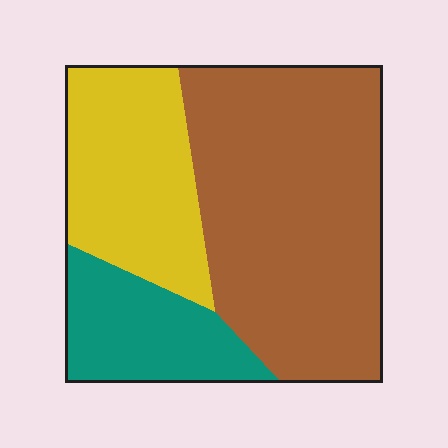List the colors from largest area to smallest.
From largest to smallest: brown, yellow, teal.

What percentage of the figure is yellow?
Yellow takes up about one quarter (1/4) of the figure.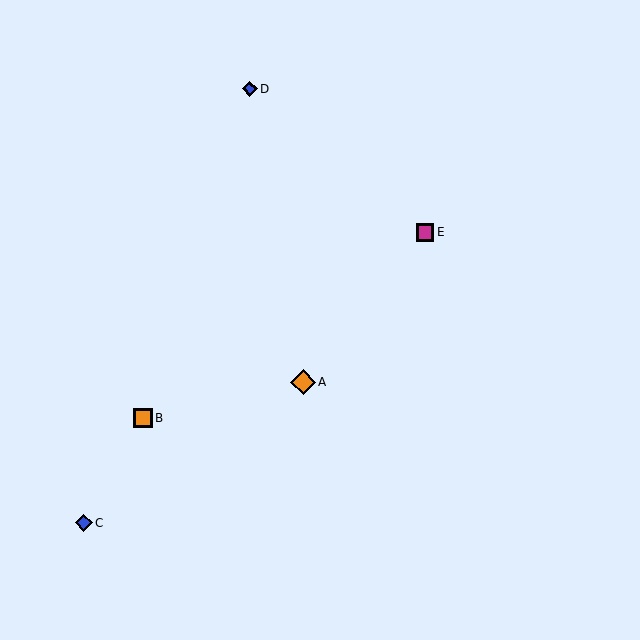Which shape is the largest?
The orange diamond (labeled A) is the largest.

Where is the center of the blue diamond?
The center of the blue diamond is at (250, 89).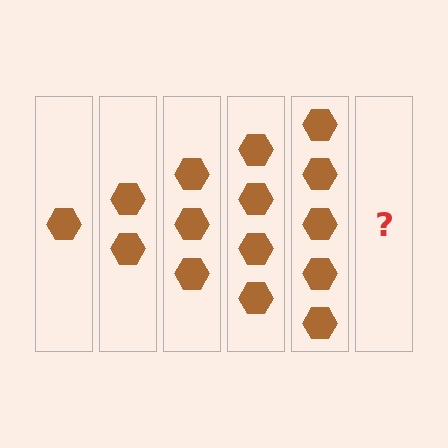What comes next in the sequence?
The next element should be 6 hexagons.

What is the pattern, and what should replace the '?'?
The pattern is that each step adds one more hexagon. The '?' should be 6 hexagons.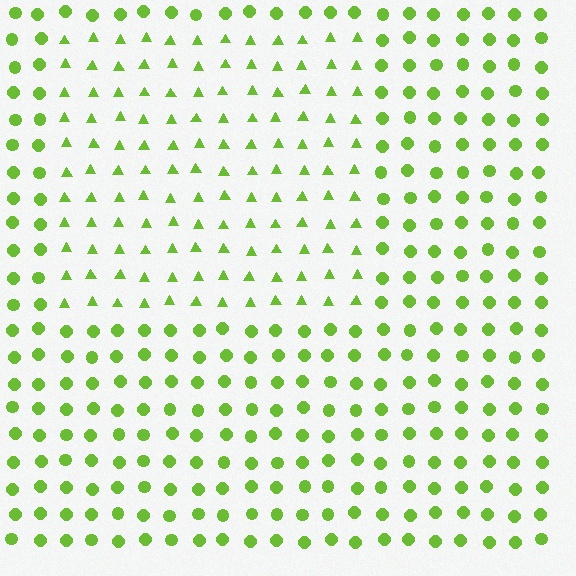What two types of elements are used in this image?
The image uses triangles inside the rectangle region and circles outside it.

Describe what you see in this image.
The image is filled with small lime elements arranged in a uniform grid. A rectangle-shaped region contains triangles, while the surrounding area contains circles. The boundary is defined purely by the change in element shape.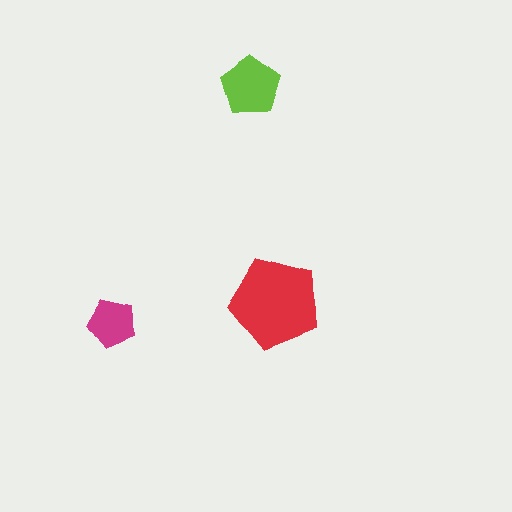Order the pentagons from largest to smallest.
the red one, the lime one, the magenta one.